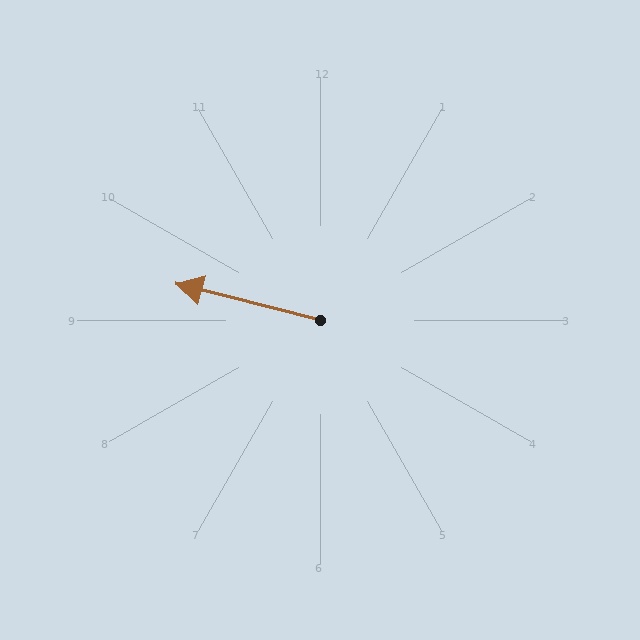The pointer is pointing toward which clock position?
Roughly 9 o'clock.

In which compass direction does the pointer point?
West.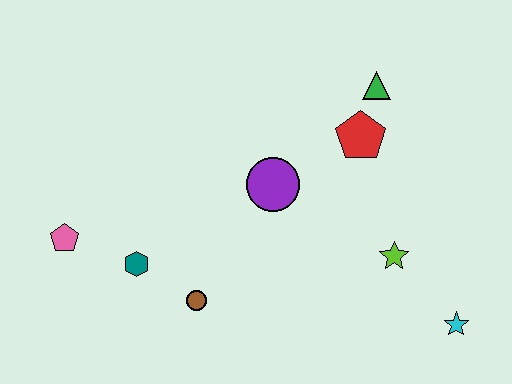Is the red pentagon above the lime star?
Yes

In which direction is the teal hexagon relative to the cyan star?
The teal hexagon is to the left of the cyan star.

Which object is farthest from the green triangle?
The pink pentagon is farthest from the green triangle.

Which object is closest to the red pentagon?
The green triangle is closest to the red pentagon.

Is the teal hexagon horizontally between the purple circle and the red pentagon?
No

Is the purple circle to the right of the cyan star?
No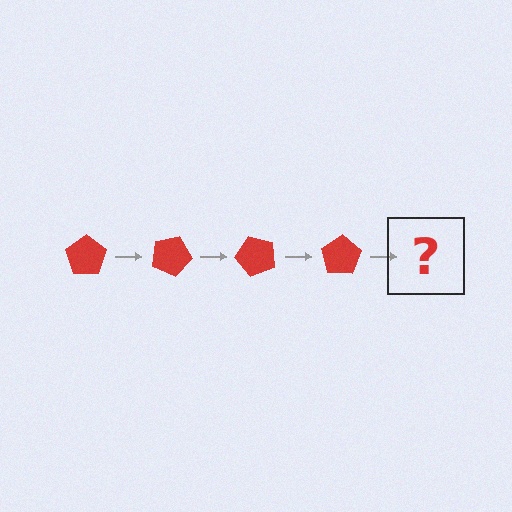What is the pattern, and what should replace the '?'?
The pattern is that the pentagon rotates 25 degrees each step. The '?' should be a red pentagon rotated 100 degrees.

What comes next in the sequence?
The next element should be a red pentagon rotated 100 degrees.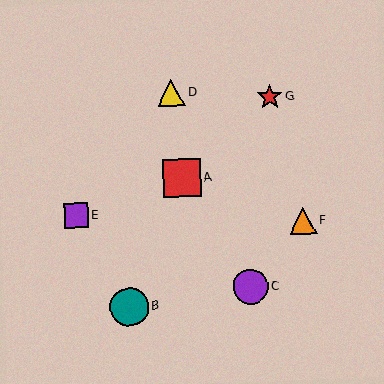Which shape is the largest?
The teal circle (labeled B) is the largest.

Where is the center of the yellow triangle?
The center of the yellow triangle is at (171, 93).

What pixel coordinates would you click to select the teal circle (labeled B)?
Click at (129, 307) to select the teal circle B.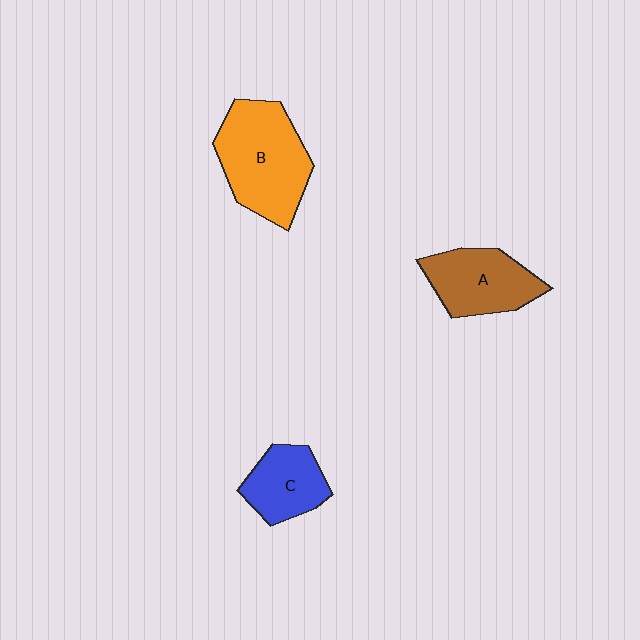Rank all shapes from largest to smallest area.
From largest to smallest: B (orange), A (brown), C (blue).